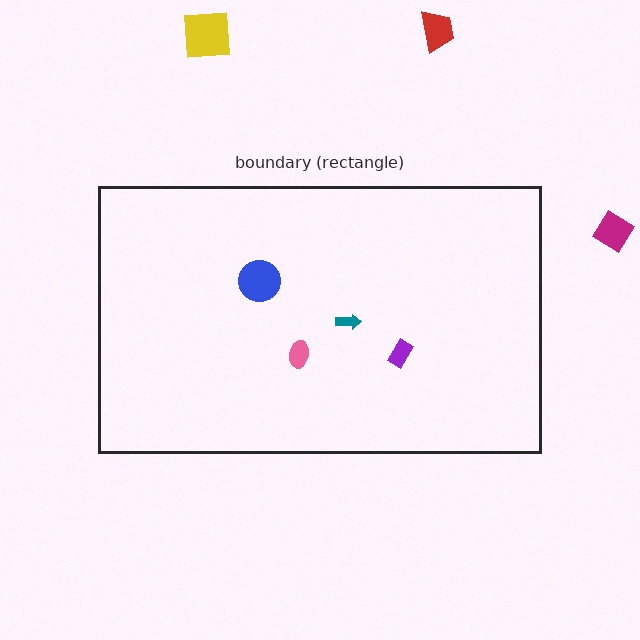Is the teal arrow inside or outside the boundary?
Inside.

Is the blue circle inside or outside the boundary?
Inside.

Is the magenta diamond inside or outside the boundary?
Outside.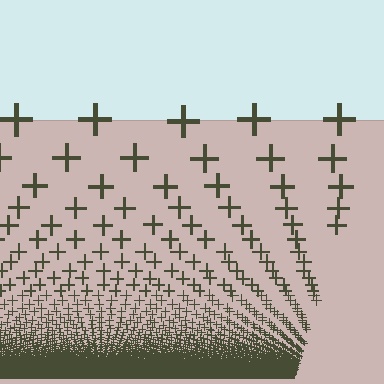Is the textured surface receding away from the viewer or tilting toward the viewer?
The surface appears to tilt toward the viewer. Texture elements get larger and sparser toward the top.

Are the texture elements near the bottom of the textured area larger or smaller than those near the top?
Smaller. The gradient is inverted — elements near the bottom are smaller and denser.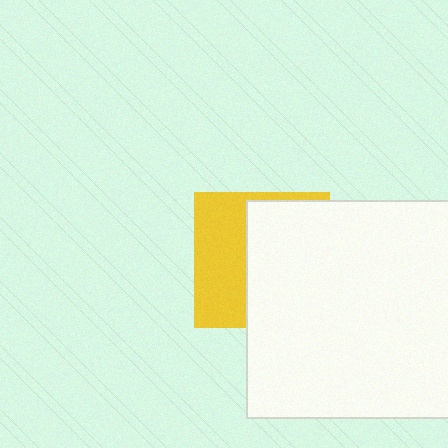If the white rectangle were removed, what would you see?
You would see the complete yellow square.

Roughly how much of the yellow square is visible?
A small part of it is visible (roughly 42%).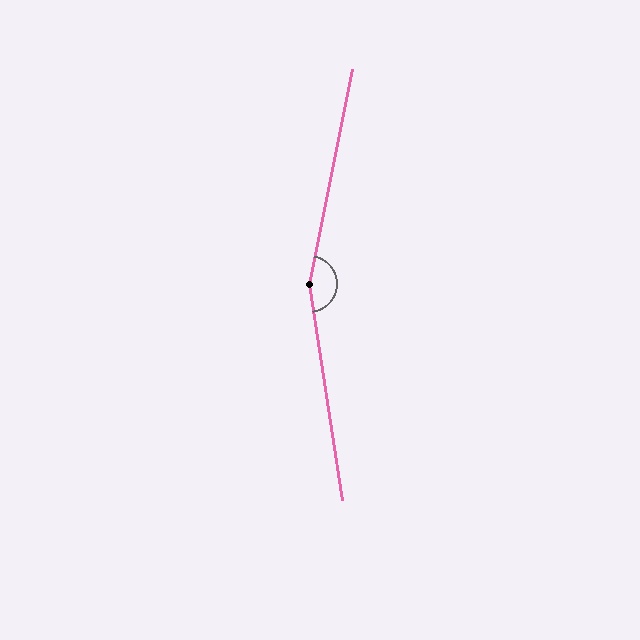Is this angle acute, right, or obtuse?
It is obtuse.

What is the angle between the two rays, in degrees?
Approximately 160 degrees.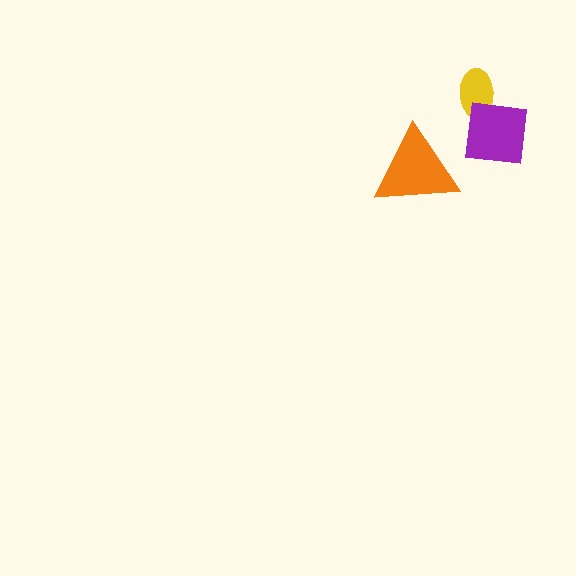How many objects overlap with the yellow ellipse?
1 object overlaps with the yellow ellipse.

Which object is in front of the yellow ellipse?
The purple square is in front of the yellow ellipse.